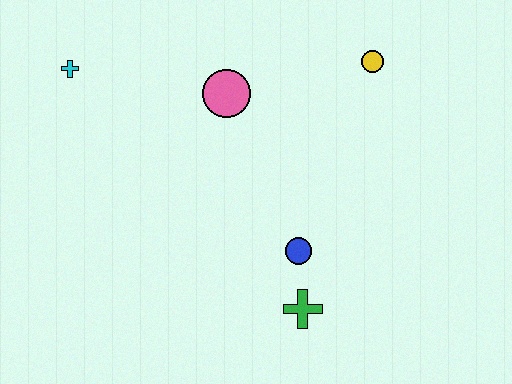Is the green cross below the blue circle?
Yes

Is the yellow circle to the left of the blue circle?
No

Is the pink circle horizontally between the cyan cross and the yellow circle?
Yes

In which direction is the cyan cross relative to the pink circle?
The cyan cross is to the left of the pink circle.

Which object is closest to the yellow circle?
The pink circle is closest to the yellow circle.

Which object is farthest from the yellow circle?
The cyan cross is farthest from the yellow circle.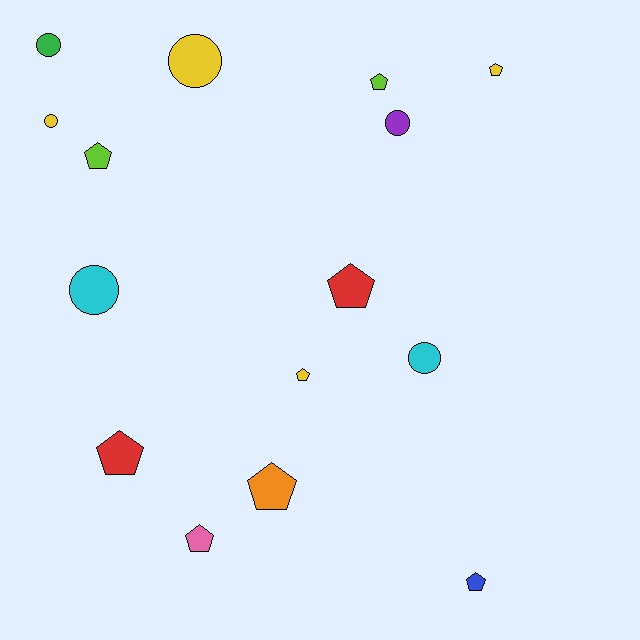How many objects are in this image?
There are 15 objects.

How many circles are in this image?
There are 6 circles.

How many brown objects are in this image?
There are no brown objects.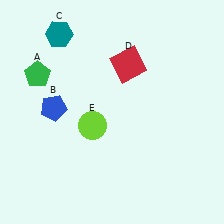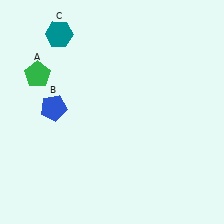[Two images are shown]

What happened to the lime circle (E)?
The lime circle (E) was removed in Image 2. It was in the bottom-left area of Image 1.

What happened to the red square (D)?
The red square (D) was removed in Image 2. It was in the top-right area of Image 1.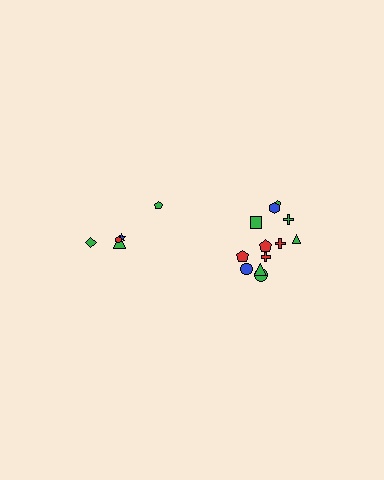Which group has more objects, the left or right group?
The right group.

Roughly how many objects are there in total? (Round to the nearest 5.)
Roughly 15 objects in total.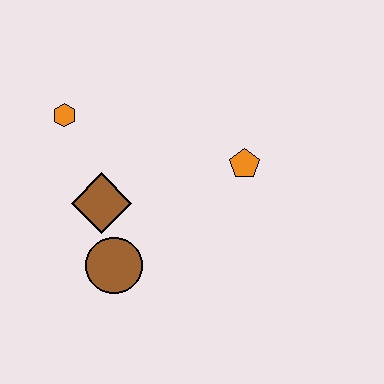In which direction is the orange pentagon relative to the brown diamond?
The orange pentagon is to the right of the brown diamond.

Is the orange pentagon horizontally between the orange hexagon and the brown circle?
No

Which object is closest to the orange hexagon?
The brown diamond is closest to the orange hexagon.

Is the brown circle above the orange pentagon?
No